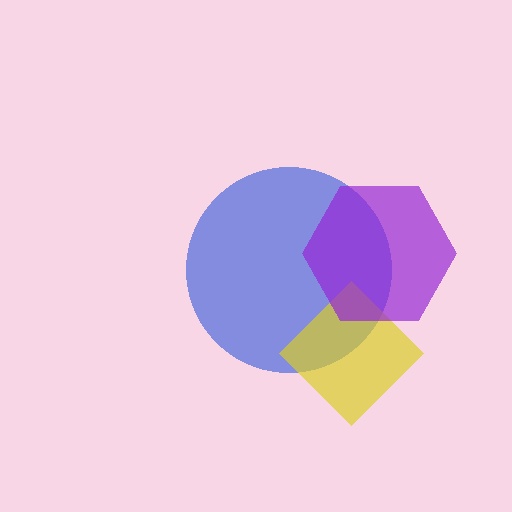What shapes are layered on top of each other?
The layered shapes are: a blue circle, a yellow diamond, a purple hexagon.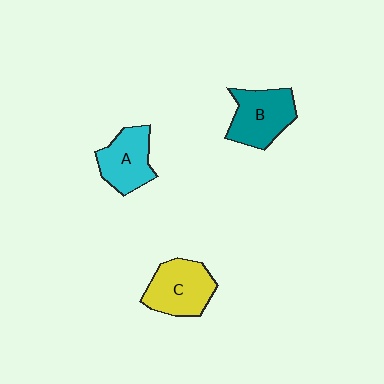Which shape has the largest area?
Shape C (yellow).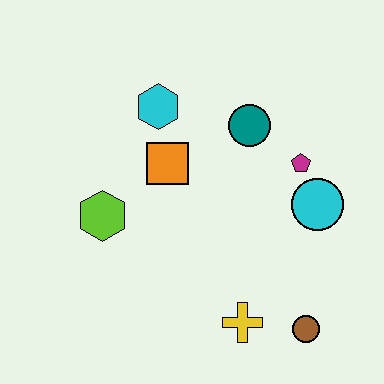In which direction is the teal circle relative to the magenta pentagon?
The teal circle is to the left of the magenta pentagon.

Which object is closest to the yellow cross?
The brown circle is closest to the yellow cross.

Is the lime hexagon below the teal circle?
Yes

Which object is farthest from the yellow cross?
The cyan hexagon is farthest from the yellow cross.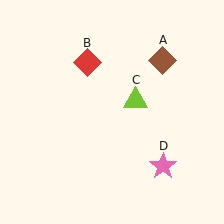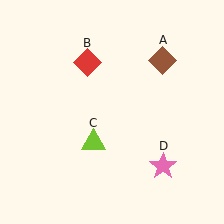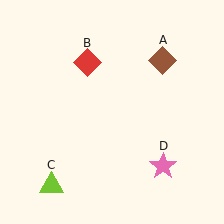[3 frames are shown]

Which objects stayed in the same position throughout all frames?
Brown diamond (object A) and red diamond (object B) and pink star (object D) remained stationary.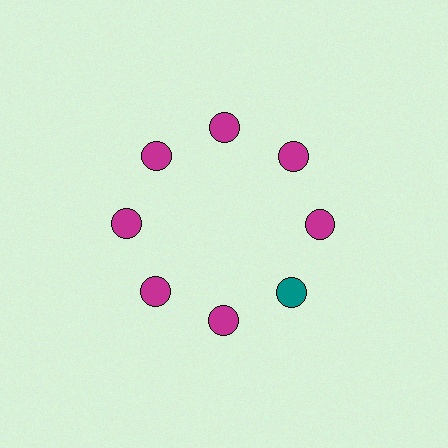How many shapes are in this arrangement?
There are 8 shapes arranged in a ring pattern.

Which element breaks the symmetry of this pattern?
The teal circle at roughly the 4 o'clock position breaks the symmetry. All other shapes are magenta circles.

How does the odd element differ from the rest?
It has a different color: teal instead of magenta.